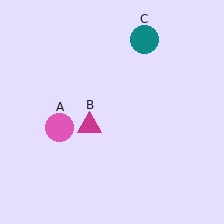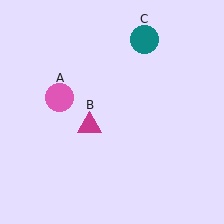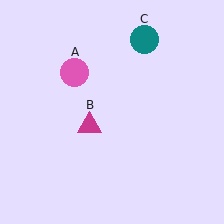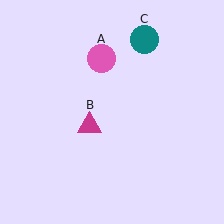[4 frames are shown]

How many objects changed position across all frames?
1 object changed position: pink circle (object A).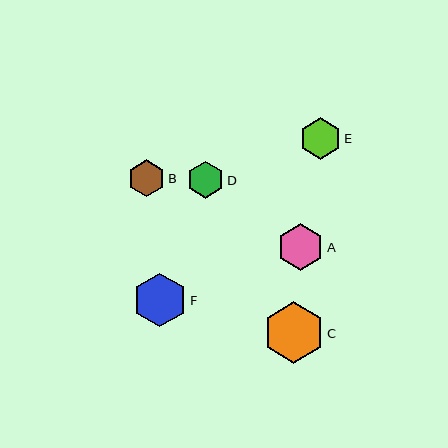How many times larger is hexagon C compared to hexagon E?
Hexagon C is approximately 1.5 times the size of hexagon E.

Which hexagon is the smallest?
Hexagon D is the smallest with a size of approximately 37 pixels.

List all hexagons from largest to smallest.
From largest to smallest: C, F, A, E, B, D.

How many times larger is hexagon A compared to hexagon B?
Hexagon A is approximately 1.3 times the size of hexagon B.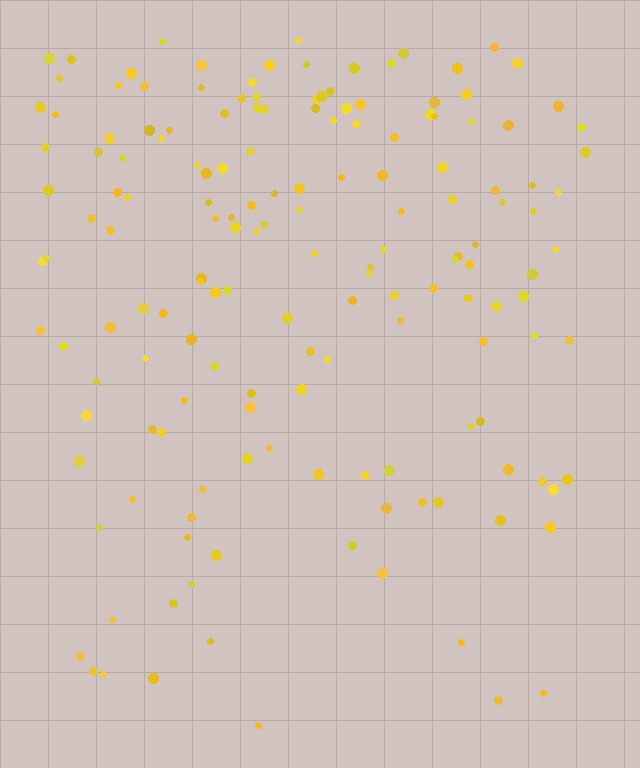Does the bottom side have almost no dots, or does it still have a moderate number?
Still a moderate number, just noticeably fewer than the top.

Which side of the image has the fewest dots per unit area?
The bottom.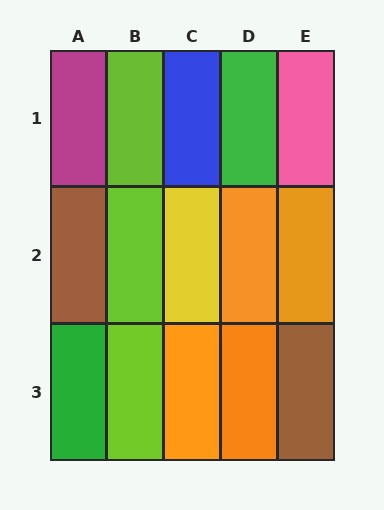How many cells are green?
2 cells are green.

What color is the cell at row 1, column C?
Blue.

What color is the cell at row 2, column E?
Orange.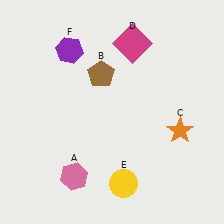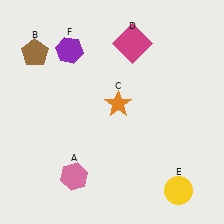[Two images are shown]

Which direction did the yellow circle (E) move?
The yellow circle (E) moved right.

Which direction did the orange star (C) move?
The orange star (C) moved left.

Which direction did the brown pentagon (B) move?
The brown pentagon (B) moved left.